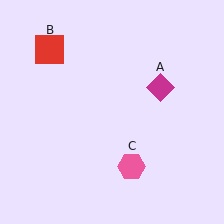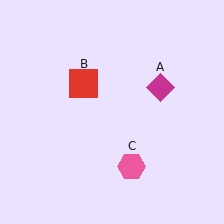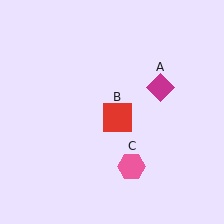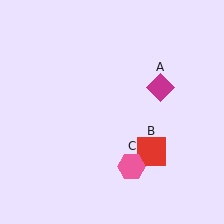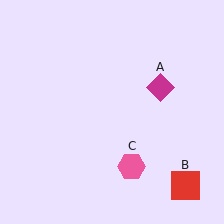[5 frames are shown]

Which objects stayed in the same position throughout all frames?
Magenta diamond (object A) and pink hexagon (object C) remained stationary.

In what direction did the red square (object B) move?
The red square (object B) moved down and to the right.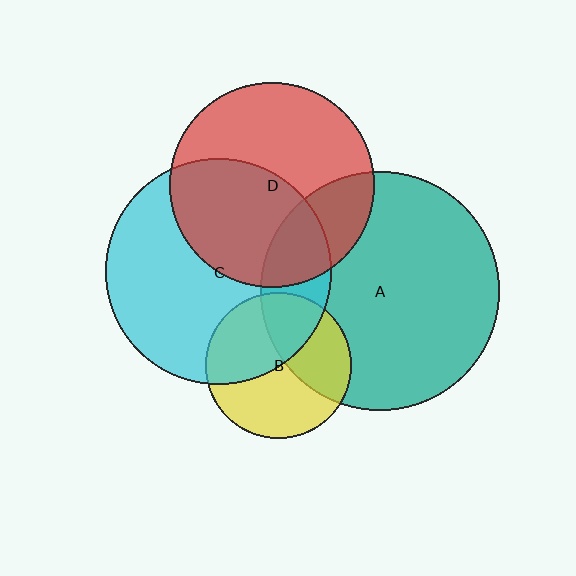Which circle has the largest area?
Circle A (teal).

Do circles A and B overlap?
Yes.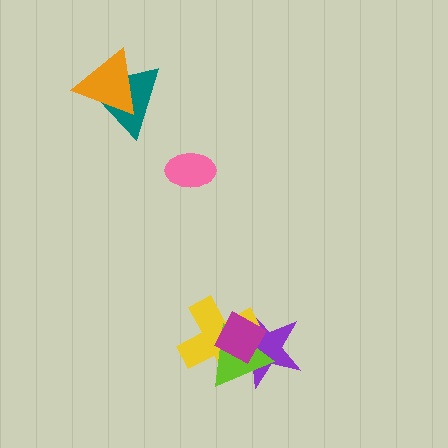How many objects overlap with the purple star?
3 objects overlap with the purple star.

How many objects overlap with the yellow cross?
3 objects overlap with the yellow cross.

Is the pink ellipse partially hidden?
No, no other shape covers it.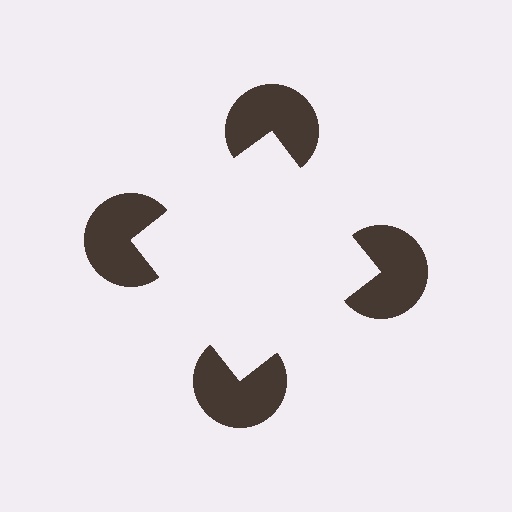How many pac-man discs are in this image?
There are 4 — one at each vertex of the illusory square.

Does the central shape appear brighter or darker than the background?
It typically appears slightly brighter than the background, even though no actual brightness change is drawn.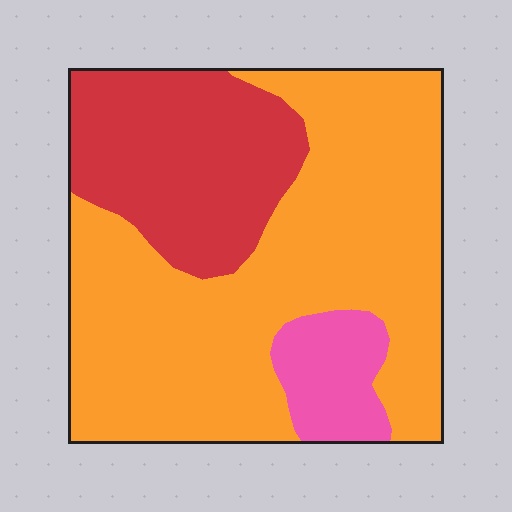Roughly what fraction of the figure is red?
Red takes up about one quarter (1/4) of the figure.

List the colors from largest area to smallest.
From largest to smallest: orange, red, pink.